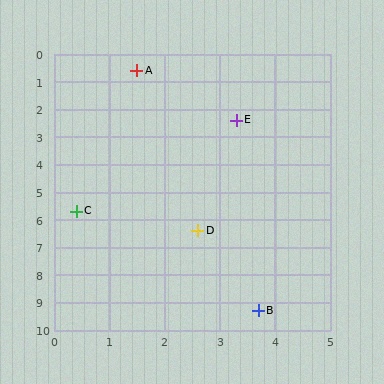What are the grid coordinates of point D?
Point D is at approximately (2.6, 6.4).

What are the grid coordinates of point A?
Point A is at approximately (1.5, 0.6).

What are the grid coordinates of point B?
Point B is at approximately (3.7, 9.3).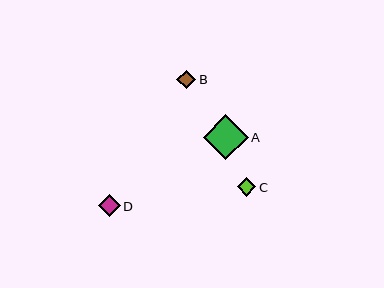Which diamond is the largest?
Diamond A is the largest with a size of approximately 45 pixels.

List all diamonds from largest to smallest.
From largest to smallest: A, D, C, B.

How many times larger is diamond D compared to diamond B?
Diamond D is approximately 1.2 times the size of diamond B.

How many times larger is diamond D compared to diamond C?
Diamond D is approximately 1.1 times the size of diamond C.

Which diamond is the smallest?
Diamond B is the smallest with a size of approximately 19 pixels.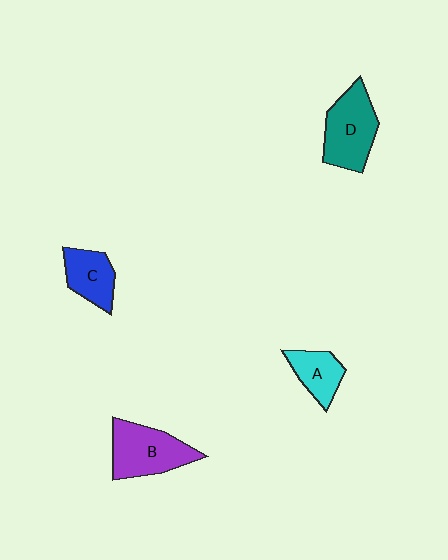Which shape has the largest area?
Shape D (teal).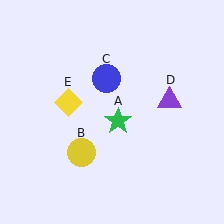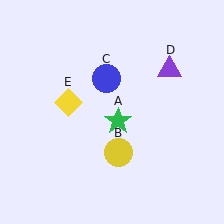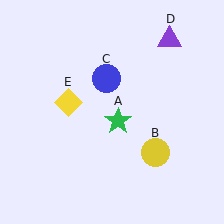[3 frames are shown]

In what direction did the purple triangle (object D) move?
The purple triangle (object D) moved up.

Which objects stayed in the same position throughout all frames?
Green star (object A) and blue circle (object C) and yellow diamond (object E) remained stationary.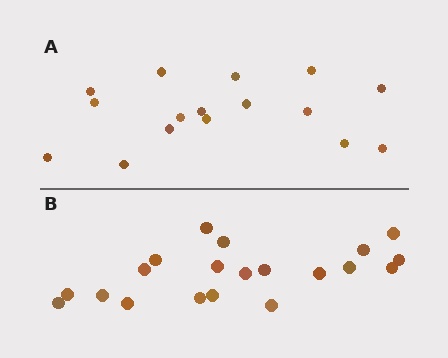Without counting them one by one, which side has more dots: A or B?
Region B (the bottom region) has more dots.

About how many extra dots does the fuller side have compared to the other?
Region B has about 4 more dots than region A.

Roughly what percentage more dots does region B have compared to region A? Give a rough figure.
About 25% more.